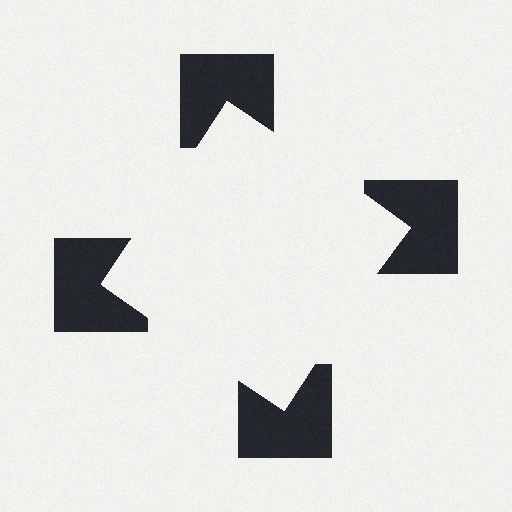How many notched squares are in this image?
There are 4 — one at each vertex of the illusory square.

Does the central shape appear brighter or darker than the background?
It typically appears slightly brighter than the background, even though no actual brightness change is drawn.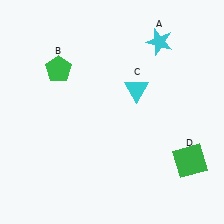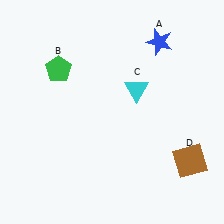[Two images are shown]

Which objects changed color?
A changed from cyan to blue. D changed from green to brown.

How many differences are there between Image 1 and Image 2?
There are 2 differences between the two images.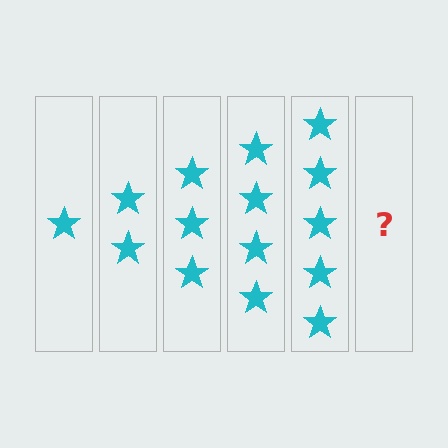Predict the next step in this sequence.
The next step is 6 stars.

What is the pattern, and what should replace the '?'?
The pattern is that each step adds one more star. The '?' should be 6 stars.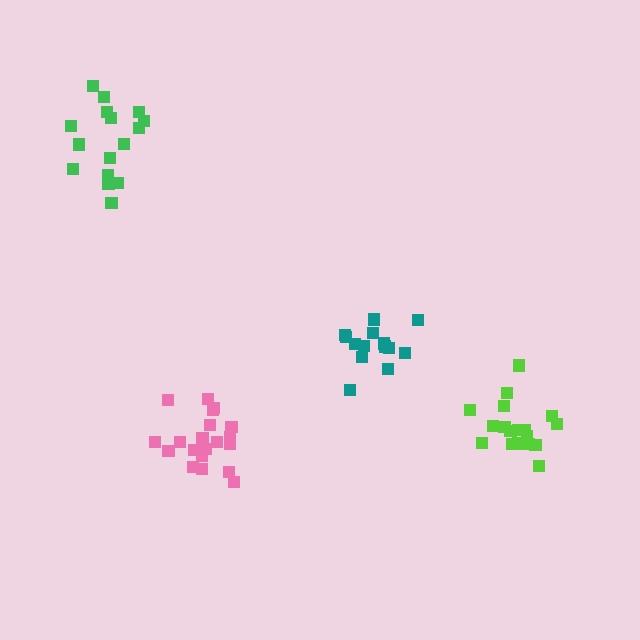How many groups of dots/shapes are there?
There are 4 groups.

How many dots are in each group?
Group 1: 20 dots, Group 2: 18 dots, Group 3: 16 dots, Group 4: 14 dots (68 total).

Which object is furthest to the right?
The lime cluster is rightmost.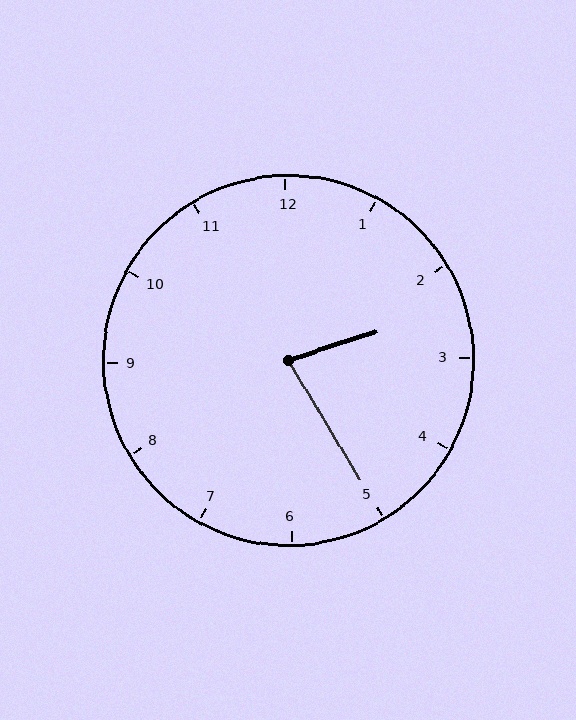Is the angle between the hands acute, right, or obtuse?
It is acute.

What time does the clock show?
2:25.